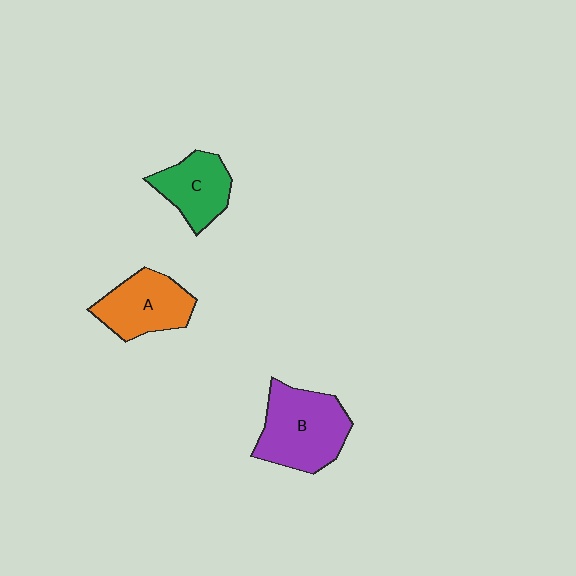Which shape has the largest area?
Shape B (purple).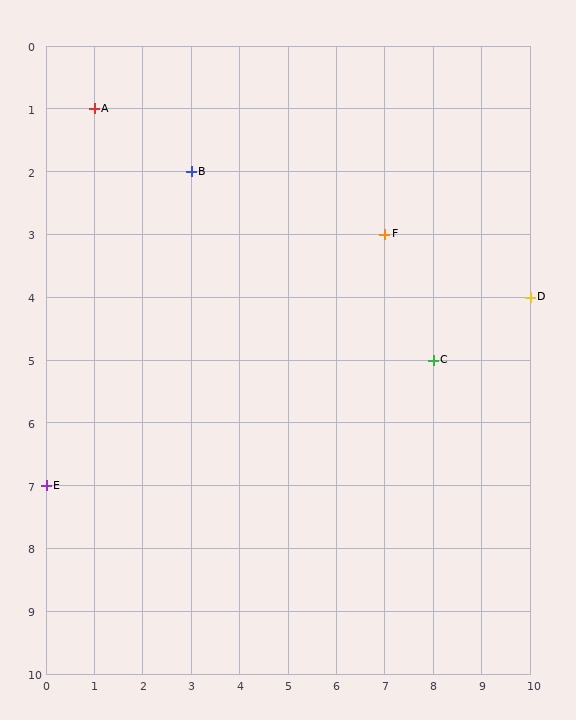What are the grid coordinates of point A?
Point A is at grid coordinates (1, 1).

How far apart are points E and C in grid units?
Points E and C are 8 columns and 2 rows apart (about 8.2 grid units diagonally).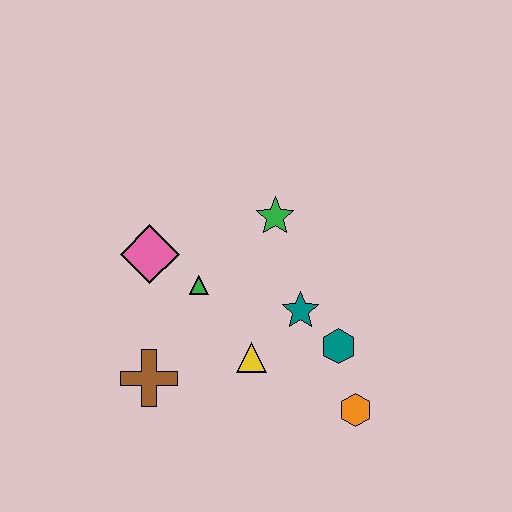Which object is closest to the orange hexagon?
The teal hexagon is closest to the orange hexagon.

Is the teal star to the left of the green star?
No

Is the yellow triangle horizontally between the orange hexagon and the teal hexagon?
No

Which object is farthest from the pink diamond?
The orange hexagon is farthest from the pink diamond.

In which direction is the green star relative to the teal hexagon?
The green star is above the teal hexagon.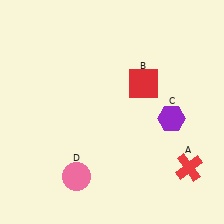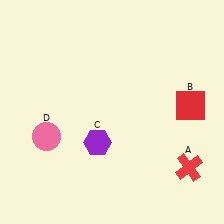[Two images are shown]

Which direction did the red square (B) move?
The red square (B) moved right.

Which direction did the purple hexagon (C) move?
The purple hexagon (C) moved left.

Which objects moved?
The objects that moved are: the red square (B), the purple hexagon (C), the pink circle (D).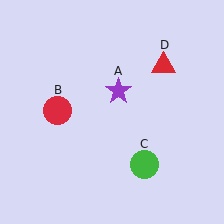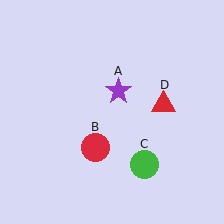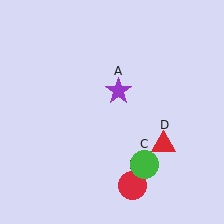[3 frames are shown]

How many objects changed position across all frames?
2 objects changed position: red circle (object B), red triangle (object D).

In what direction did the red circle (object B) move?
The red circle (object B) moved down and to the right.